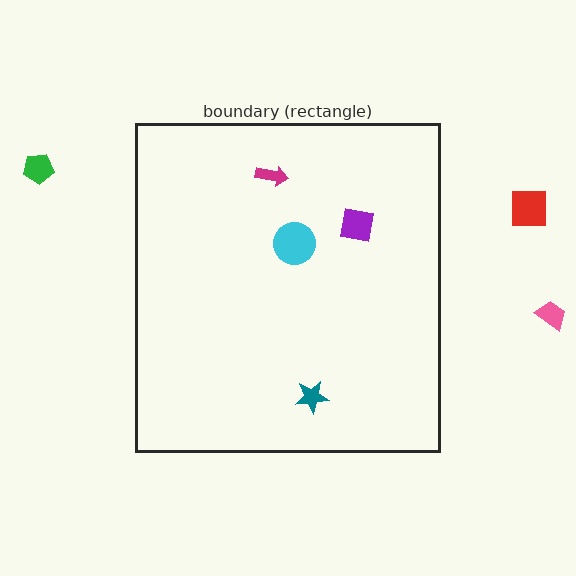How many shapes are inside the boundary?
4 inside, 3 outside.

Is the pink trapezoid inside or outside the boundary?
Outside.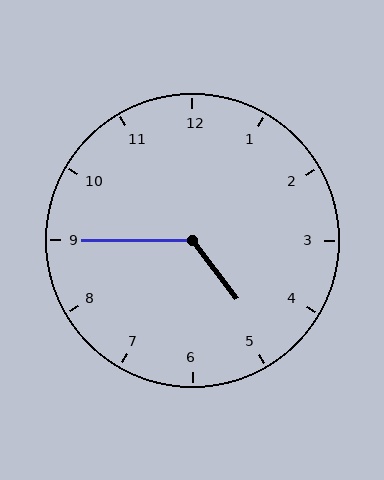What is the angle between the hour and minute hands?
Approximately 128 degrees.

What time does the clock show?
4:45.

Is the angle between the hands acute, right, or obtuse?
It is obtuse.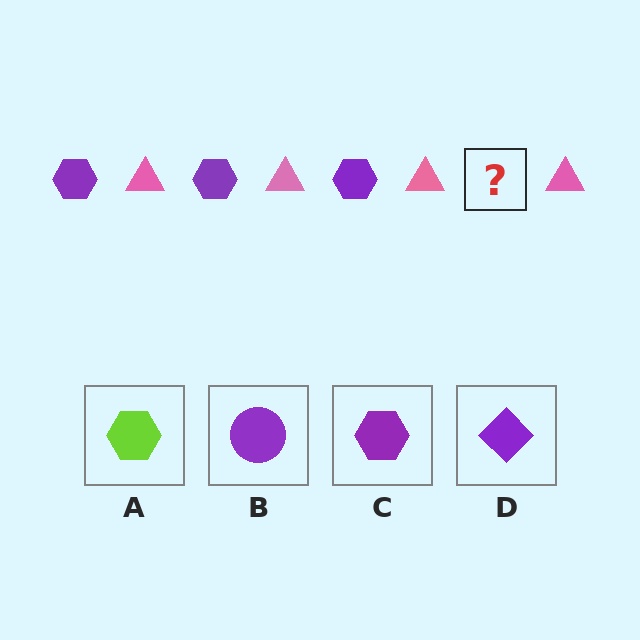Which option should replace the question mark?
Option C.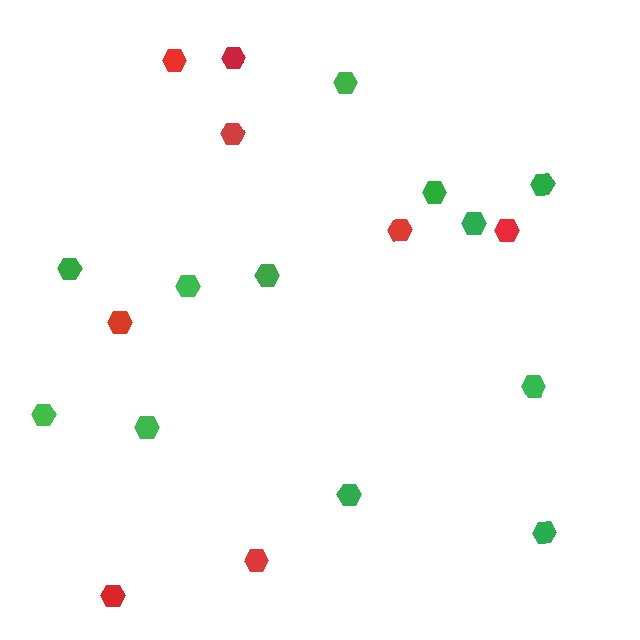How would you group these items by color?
There are 2 groups: one group of green hexagons (12) and one group of red hexagons (8).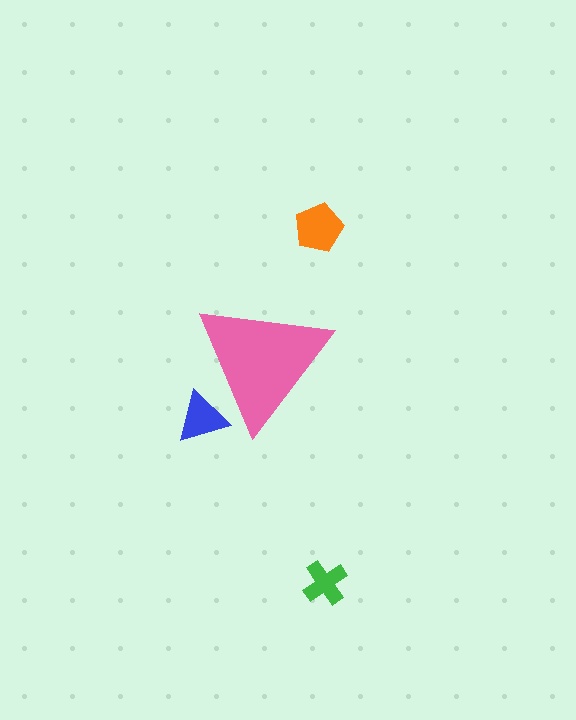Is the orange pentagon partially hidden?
No, the orange pentagon is fully visible.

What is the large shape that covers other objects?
A pink triangle.